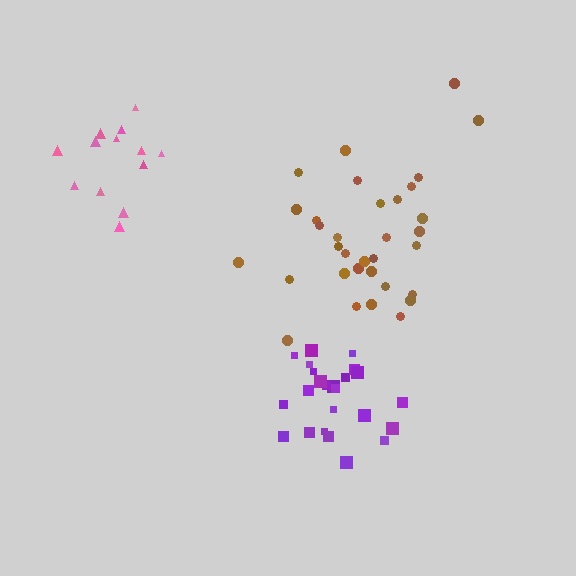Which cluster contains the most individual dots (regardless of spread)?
Brown (33).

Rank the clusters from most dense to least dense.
purple, pink, brown.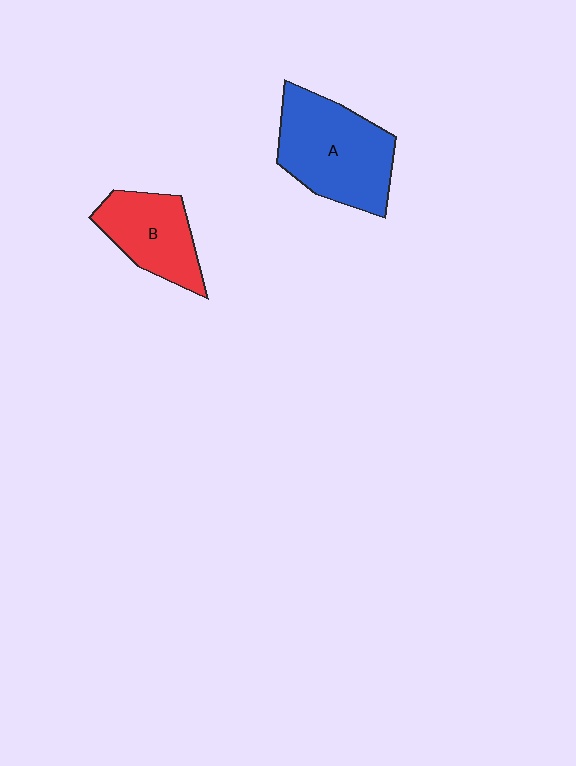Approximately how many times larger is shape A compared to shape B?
Approximately 1.5 times.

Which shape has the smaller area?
Shape B (red).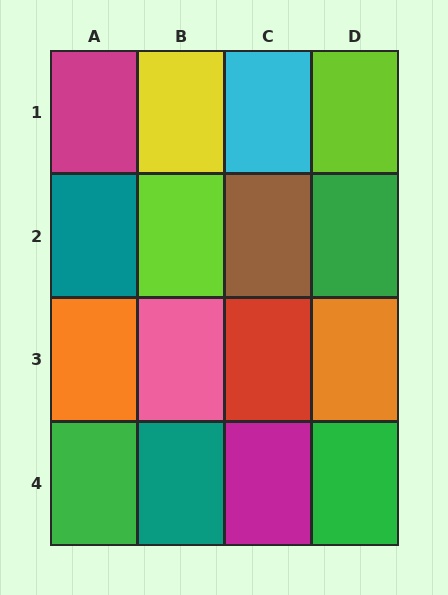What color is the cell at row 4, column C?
Magenta.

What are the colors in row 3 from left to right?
Orange, pink, red, orange.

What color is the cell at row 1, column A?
Magenta.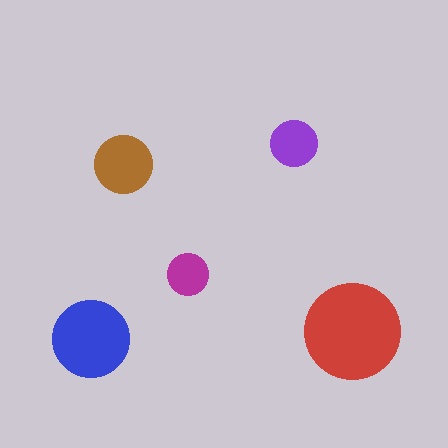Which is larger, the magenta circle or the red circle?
The red one.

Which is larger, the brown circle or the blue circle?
The blue one.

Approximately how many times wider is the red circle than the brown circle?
About 1.5 times wider.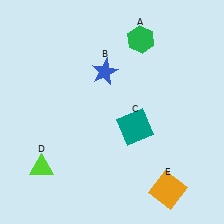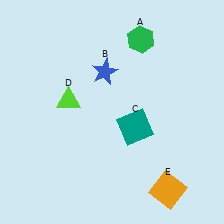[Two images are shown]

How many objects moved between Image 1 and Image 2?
1 object moved between the two images.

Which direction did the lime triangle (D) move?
The lime triangle (D) moved up.